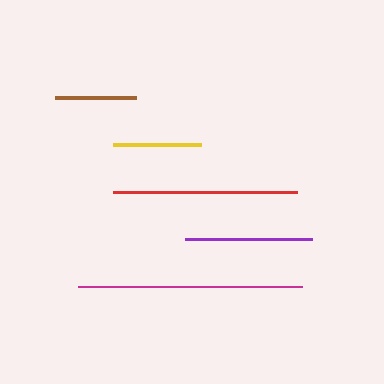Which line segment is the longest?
The magenta line is the longest at approximately 223 pixels.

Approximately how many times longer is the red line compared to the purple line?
The red line is approximately 1.4 times the length of the purple line.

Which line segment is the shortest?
The brown line is the shortest at approximately 81 pixels.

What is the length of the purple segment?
The purple segment is approximately 127 pixels long.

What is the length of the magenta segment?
The magenta segment is approximately 223 pixels long.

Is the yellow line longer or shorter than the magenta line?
The magenta line is longer than the yellow line.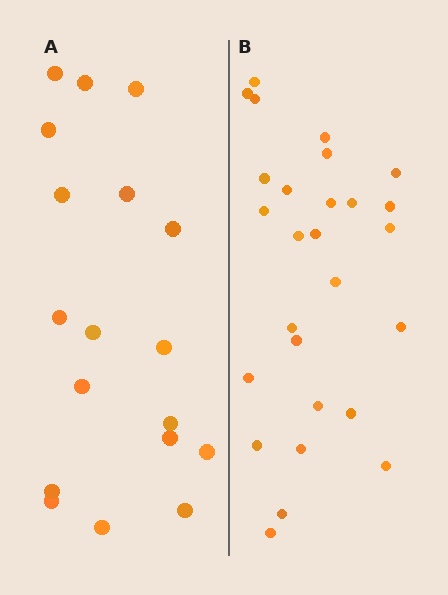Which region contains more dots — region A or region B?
Region B (the right region) has more dots.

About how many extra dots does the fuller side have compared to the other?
Region B has roughly 8 or so more dots than region A.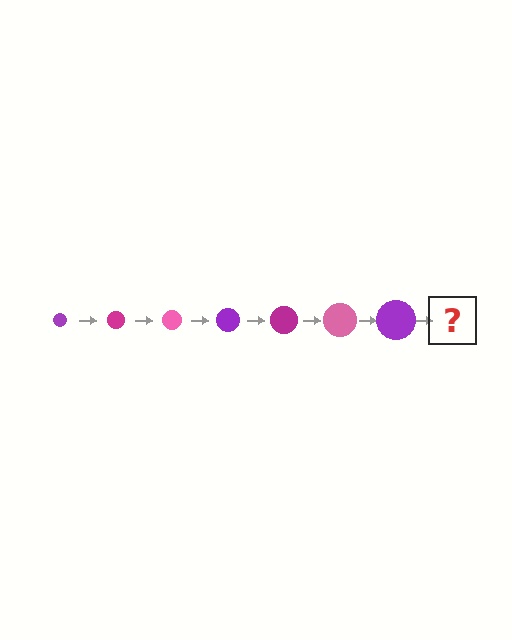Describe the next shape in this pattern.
It should be a magenta circle, larger than the previous one.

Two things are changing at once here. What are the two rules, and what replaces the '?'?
The two rules are that the circle grows larger each step and the color cycles through purple, magenta, and pink. The '?' should be a magenta circle, larger than the previous one.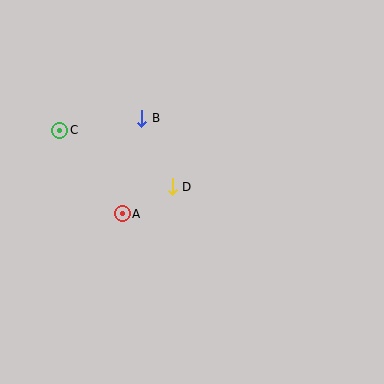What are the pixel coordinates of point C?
Point C is at (60, 130).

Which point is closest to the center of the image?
Point D at (172, 187) is closest to the center.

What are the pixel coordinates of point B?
Point B is at (142, 118).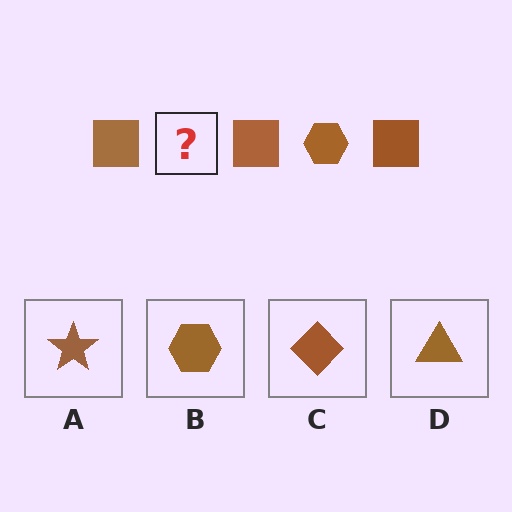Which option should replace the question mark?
Option B.